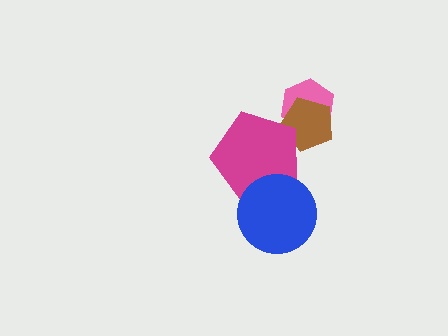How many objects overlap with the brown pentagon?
2 objects overlap with the brown pentagon.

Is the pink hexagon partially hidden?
Yes, it is partially covered by another shape.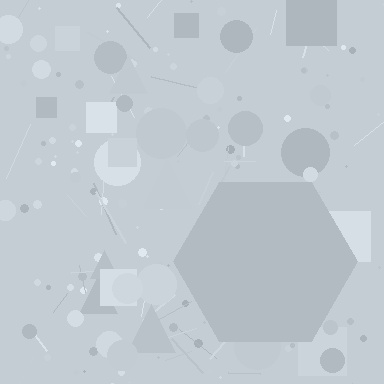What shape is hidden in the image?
A hexagon is hidden in the image.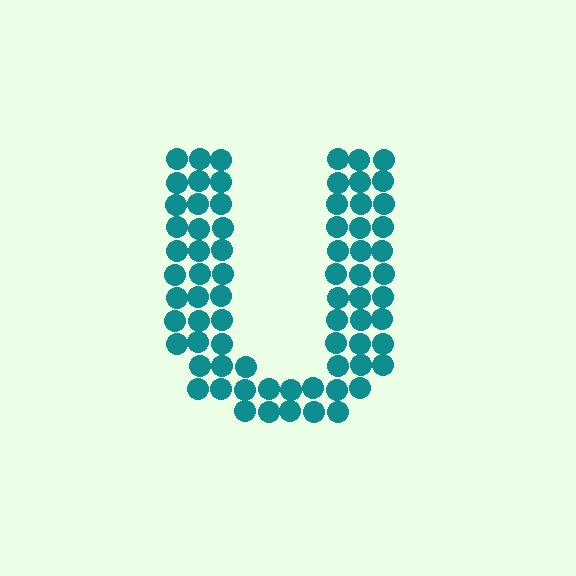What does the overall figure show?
The overall figure shows the letter U.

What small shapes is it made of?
It is made of small circles.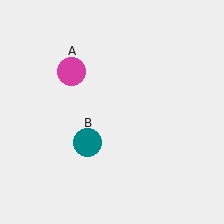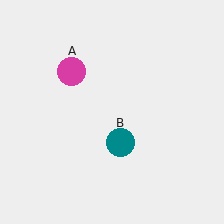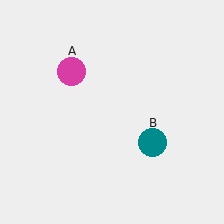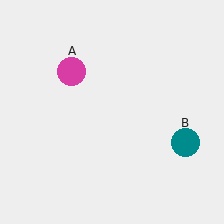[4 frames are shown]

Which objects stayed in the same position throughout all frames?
Magenta circle (object A) remained stationary.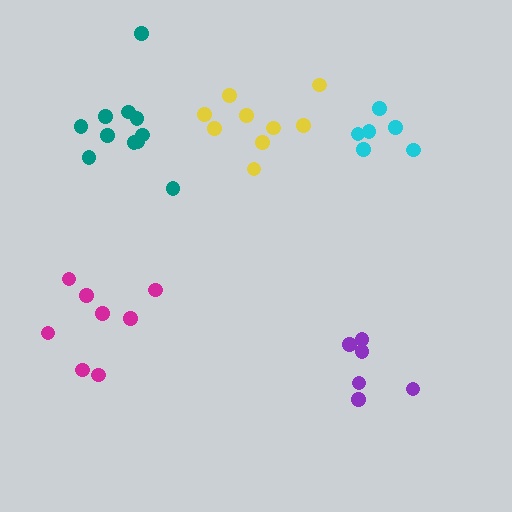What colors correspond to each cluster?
The clusters are colored: purple, magenta, yellow, teal, cyan.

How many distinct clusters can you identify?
There are 5 distinct clusters.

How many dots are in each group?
Group 1: 6 dots, Group 2: 8 dots, Group 3: 9 dots, Group 4: 11 dots, Group 5: 6 dots (40 total).